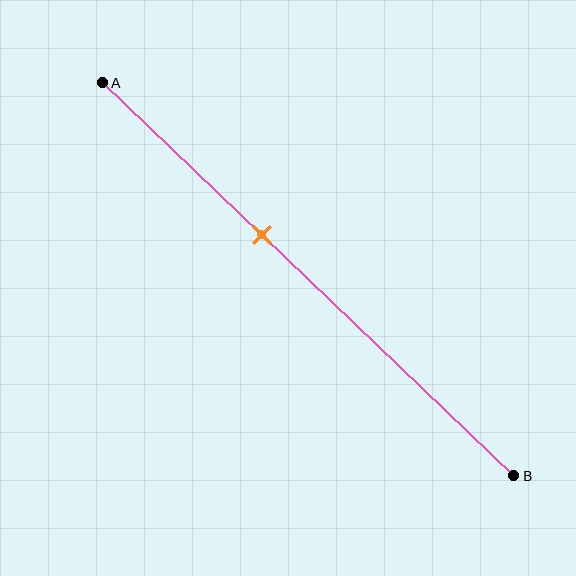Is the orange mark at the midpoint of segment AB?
No, the mark is at about 40% from A, not at the 50% midpoint.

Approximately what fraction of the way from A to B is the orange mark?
The orange mark is approximately 40% of the way from A to B.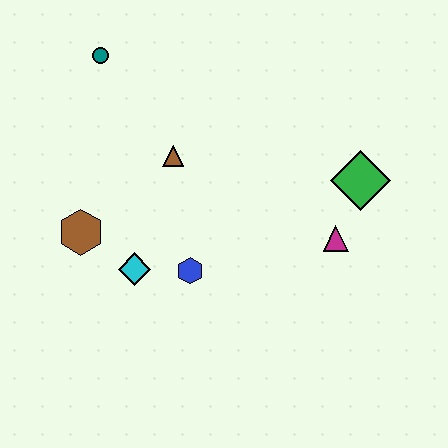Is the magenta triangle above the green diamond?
No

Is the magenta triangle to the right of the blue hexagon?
Yes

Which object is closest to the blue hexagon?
The cyan diamond is closest to the blue hexagon.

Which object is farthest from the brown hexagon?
The green diamond is farthest from the brown hexagon.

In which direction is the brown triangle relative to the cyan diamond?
The brown triangle is above the cyan diamond.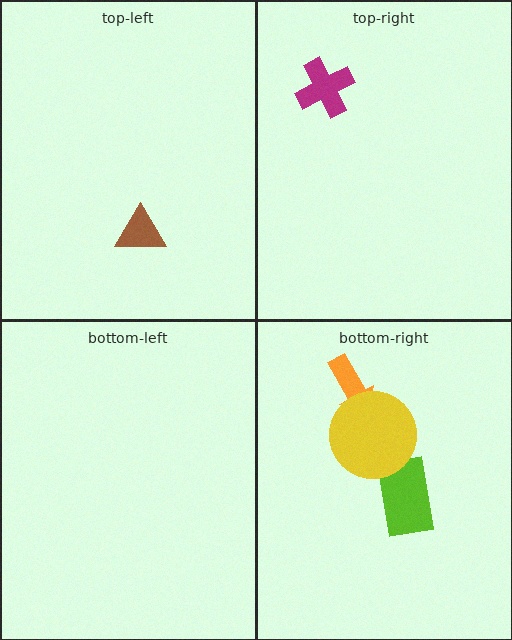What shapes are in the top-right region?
The magenta cross.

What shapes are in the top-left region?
The brown triangle.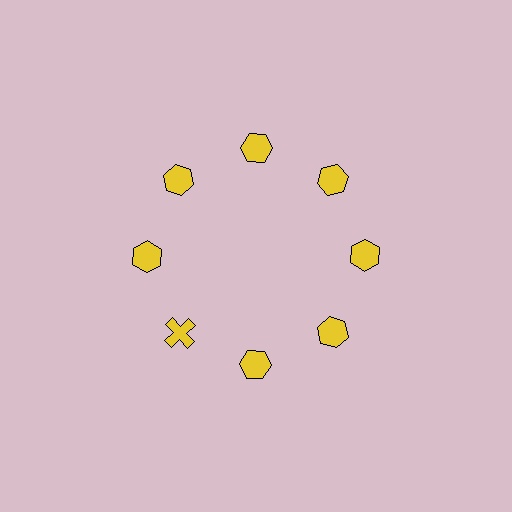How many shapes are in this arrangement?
There are 8 shapes arranged in a ring pattern.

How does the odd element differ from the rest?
It has a different shape: cross instead of hexagon.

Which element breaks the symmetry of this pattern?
The yellow cross at roughly the 8 o'clock position breaks the symmetry. All other shapes are yellow hexagons.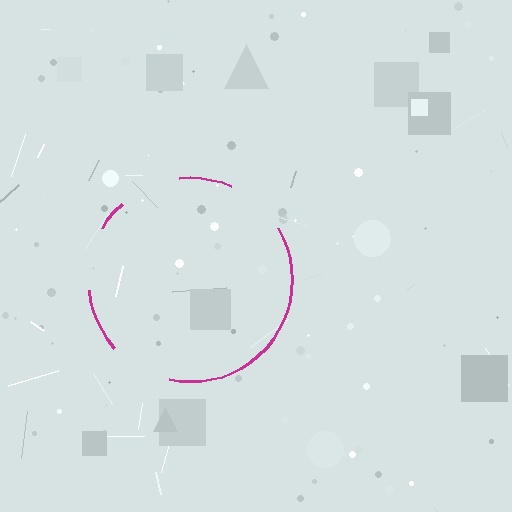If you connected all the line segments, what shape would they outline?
They would outline a circle.